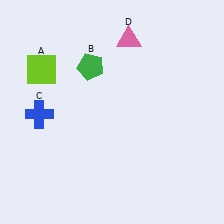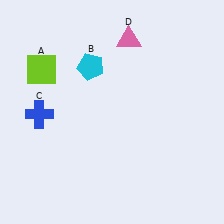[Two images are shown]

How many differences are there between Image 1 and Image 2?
There is 1 difference between the two images.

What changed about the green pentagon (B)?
In Image 1, B is green. In Image 2, it changed to cyan.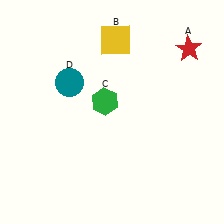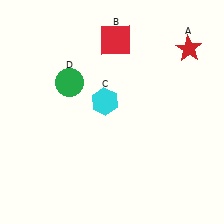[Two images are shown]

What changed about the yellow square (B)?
In Image 1, B is yellow. In Image 2, it changed to red.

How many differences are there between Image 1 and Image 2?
There are 3 differences between the two images.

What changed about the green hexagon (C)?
In Image 1, C is green. In Image 2, it changed to cyan.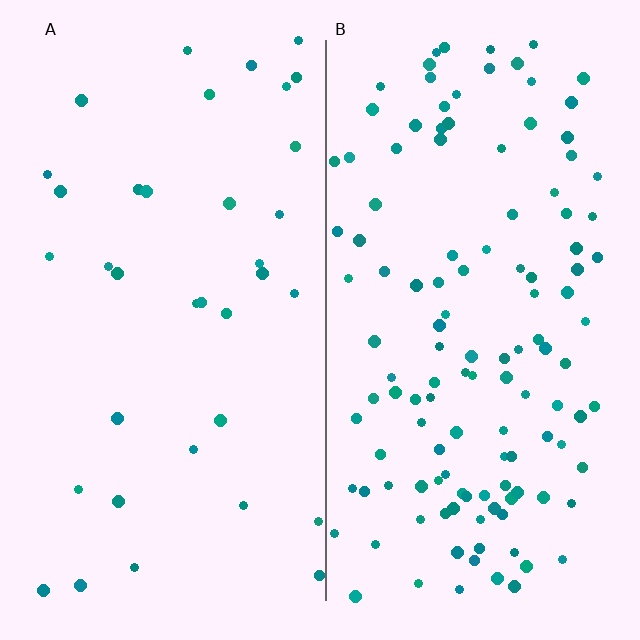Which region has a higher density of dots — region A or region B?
B (the right).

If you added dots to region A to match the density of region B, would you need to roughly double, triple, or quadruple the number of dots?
Approximately quadruple.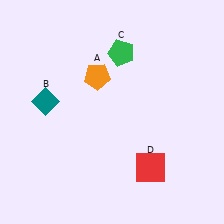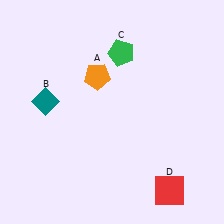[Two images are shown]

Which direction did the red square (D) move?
The red square (D) moved down.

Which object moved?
The red square (D) moved down.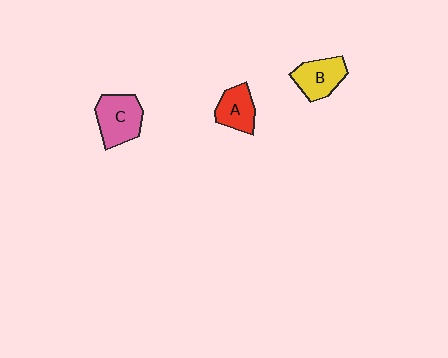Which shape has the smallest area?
Shape A (red).